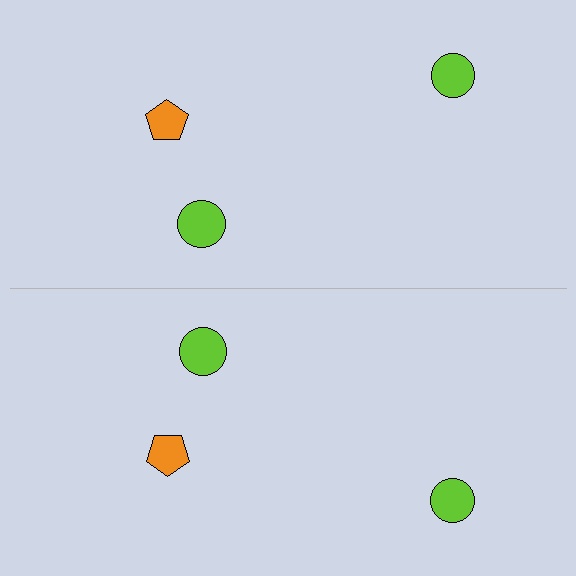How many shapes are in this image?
There are 6 shapes in this image.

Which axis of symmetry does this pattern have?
The pattern has a horizontal axis of symmetry running through the center of the image.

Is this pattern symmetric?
Yes, this pattern has bilateral (reflection) symmetry.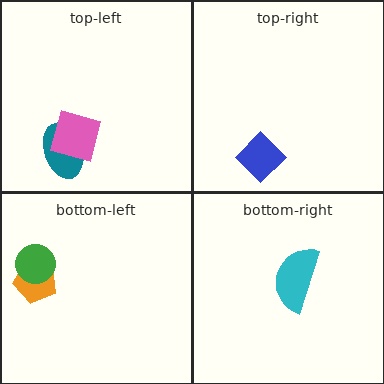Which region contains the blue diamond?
The top-right region.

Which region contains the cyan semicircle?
The bottom-right region.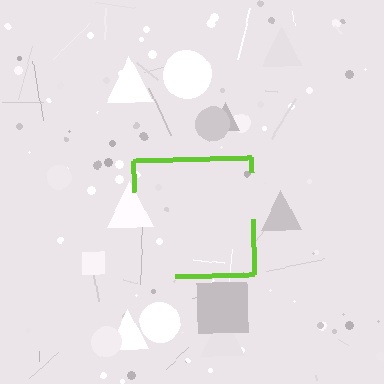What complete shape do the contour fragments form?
The contour fragments form a square.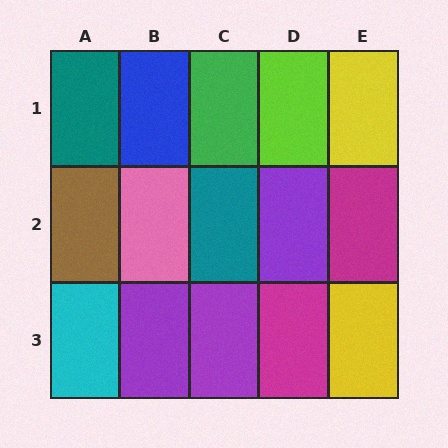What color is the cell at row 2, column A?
Brown.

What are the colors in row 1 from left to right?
Teal, blue, green, lime, yellow.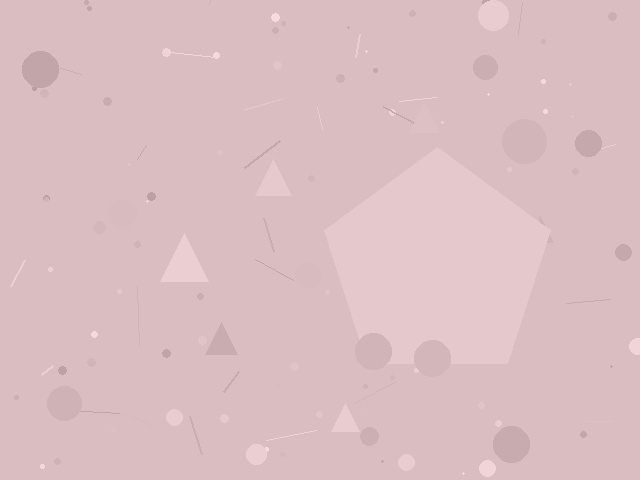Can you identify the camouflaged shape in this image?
The camouflaged shape is a pentagon.